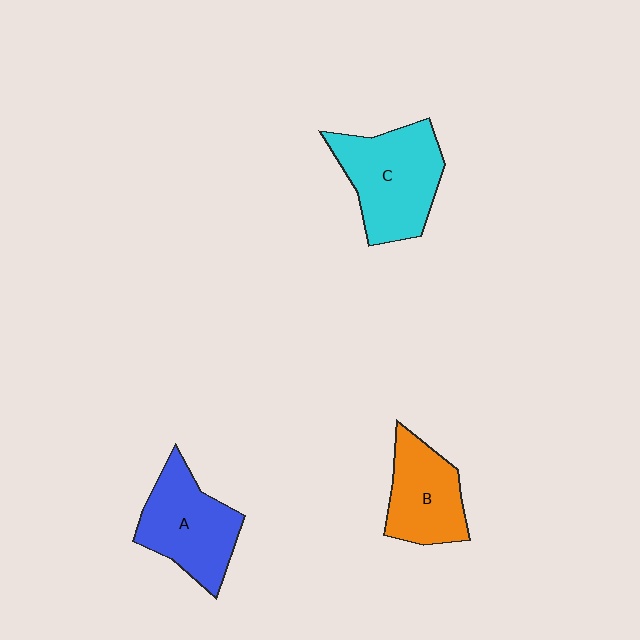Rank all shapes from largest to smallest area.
From largest to smallest: C (cyan), A (blue), B (orange).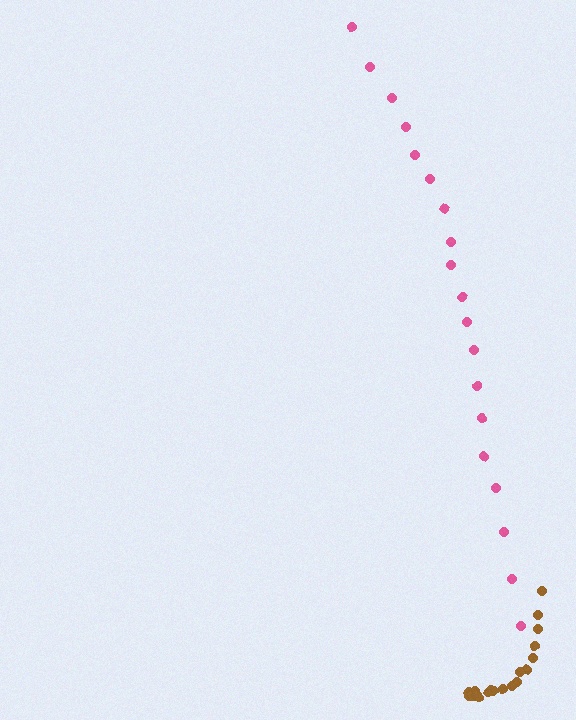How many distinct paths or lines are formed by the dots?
There are 2 distinct paths.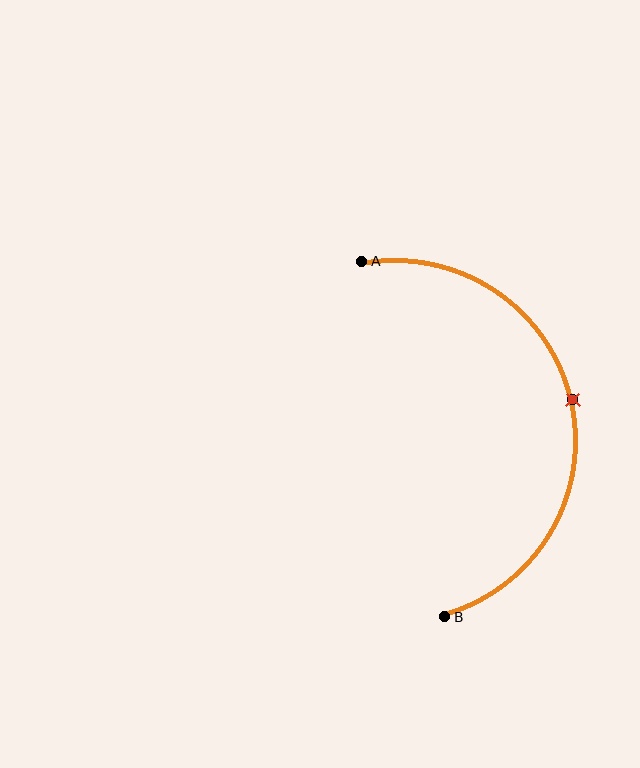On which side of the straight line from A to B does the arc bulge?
The arc bulges to the right of the straight line connecting A and B.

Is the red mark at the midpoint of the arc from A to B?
Yes. The red mark lies on the arc at equal arc-length from both A and B — it is the arc midpoint.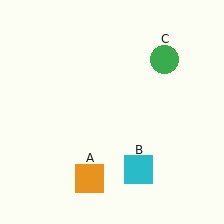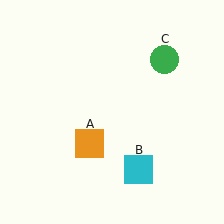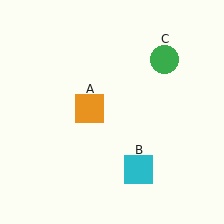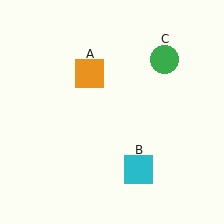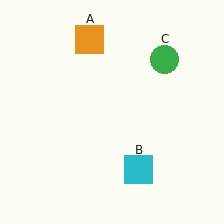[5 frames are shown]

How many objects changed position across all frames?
1 object changed position: orange square (object A).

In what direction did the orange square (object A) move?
The orange square (object A) moved up.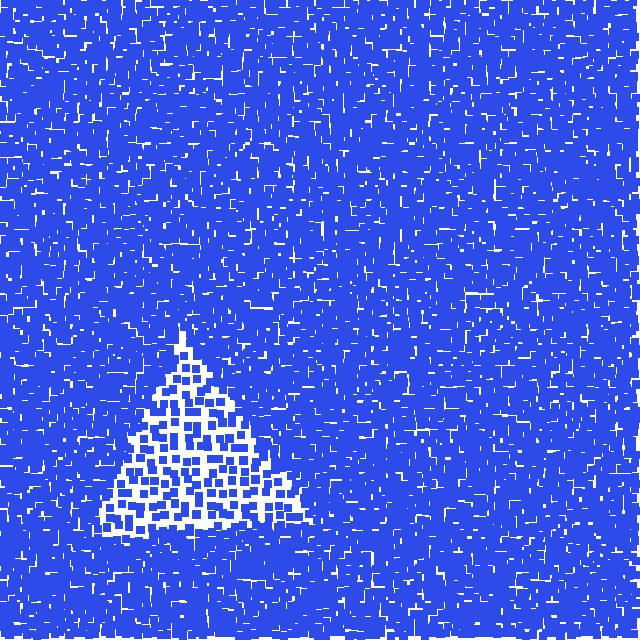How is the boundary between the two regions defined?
The boundary is defined by a change in element density (approximately 2.5x ratio). All elements are the same color, size, and shape.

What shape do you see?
I see a triangle.